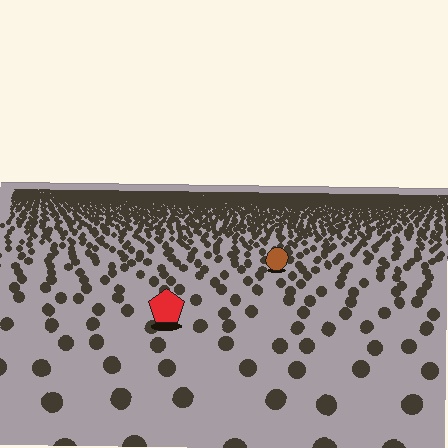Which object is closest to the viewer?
The red pentagon is closest. The texture marks near it are larger and more spread out.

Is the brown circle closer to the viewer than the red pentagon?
No. The red pentagon is closer — you can tell from the texture gradient: the ground texture is coarser near it.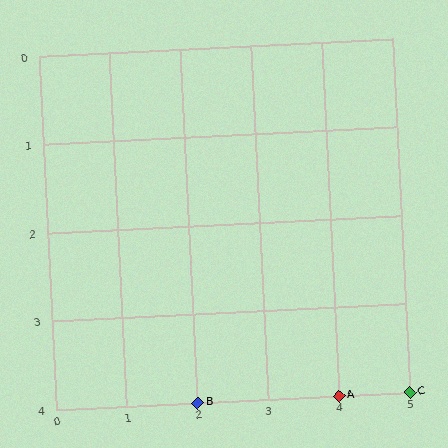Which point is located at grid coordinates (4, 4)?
Point A is at (4, 4).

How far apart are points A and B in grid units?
Points A and B are 2 columns apart.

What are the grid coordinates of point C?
Point C is at grid coordinates (5, 4).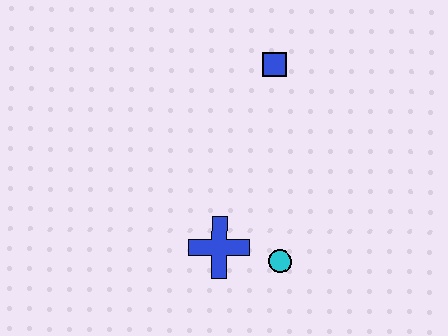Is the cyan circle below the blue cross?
Yes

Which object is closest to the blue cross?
The cyan circle is closest to the blue cross.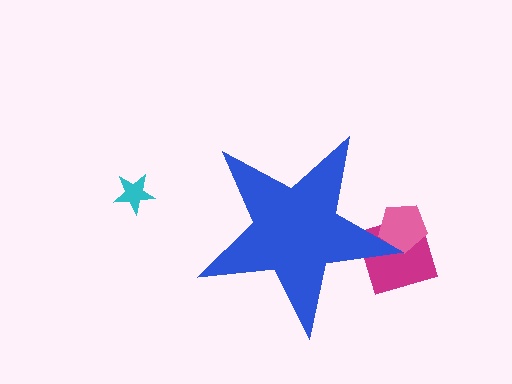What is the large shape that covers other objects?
A blue star.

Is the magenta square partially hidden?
Yes, the magenta square is partially hidden behind the blue star.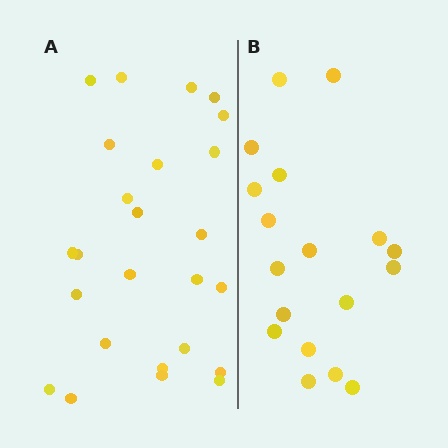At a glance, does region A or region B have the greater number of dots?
Region A (the left region) has more dots.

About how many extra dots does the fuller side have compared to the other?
Region A has roughly 8 or so more dots than region B.